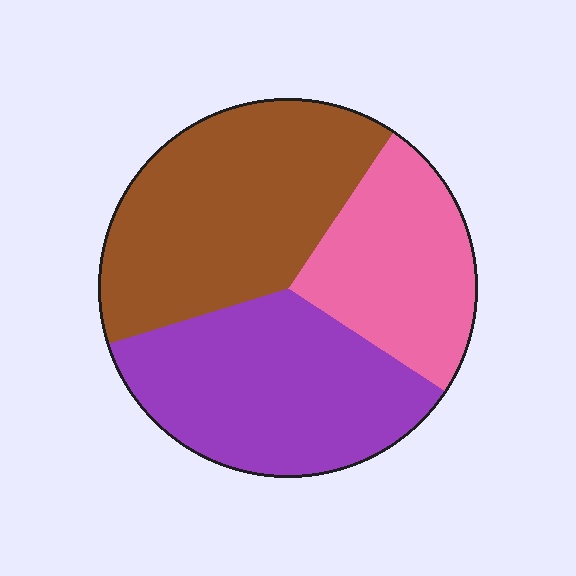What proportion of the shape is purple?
Purple covers 36% of the shape.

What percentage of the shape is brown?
Brown takes up between a third and a half of the shape.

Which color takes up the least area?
Pink, at roughly 25%.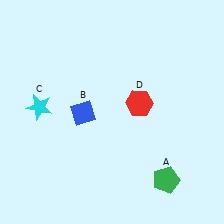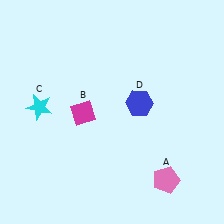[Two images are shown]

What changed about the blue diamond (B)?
In Image 1, B is blue. In Image 2, it changed to magenta.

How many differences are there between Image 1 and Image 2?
There are 3 differences between the two images.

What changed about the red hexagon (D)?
In Image 1, D is red. In Image 2, it changed to blue.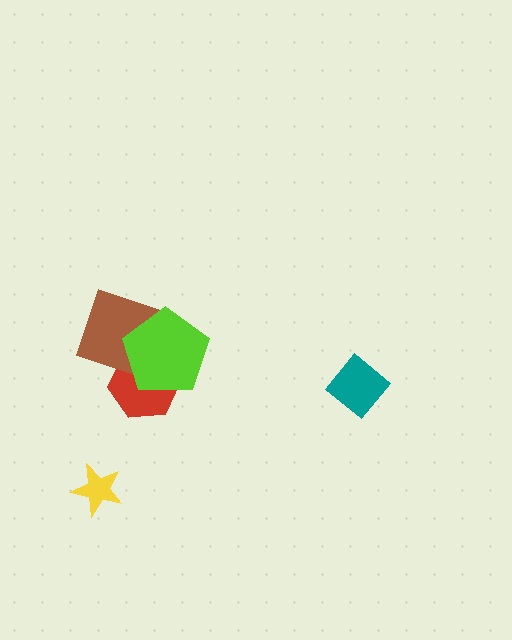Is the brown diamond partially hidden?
Yes, it is partially covered by another shape.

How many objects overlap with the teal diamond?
0 objects overlap with the teal diamond.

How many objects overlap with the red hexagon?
2 objects overlap with the red hexagon.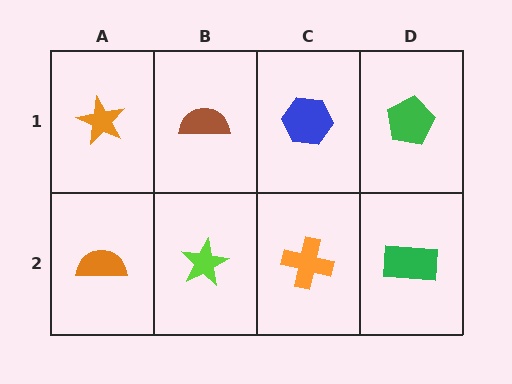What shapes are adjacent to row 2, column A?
An orange star (row 1, column A), a lime star (row 2, column B).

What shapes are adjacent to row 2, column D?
A green pentagon (row 1, column D), an orange cross (row 2, column C).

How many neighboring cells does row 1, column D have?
2.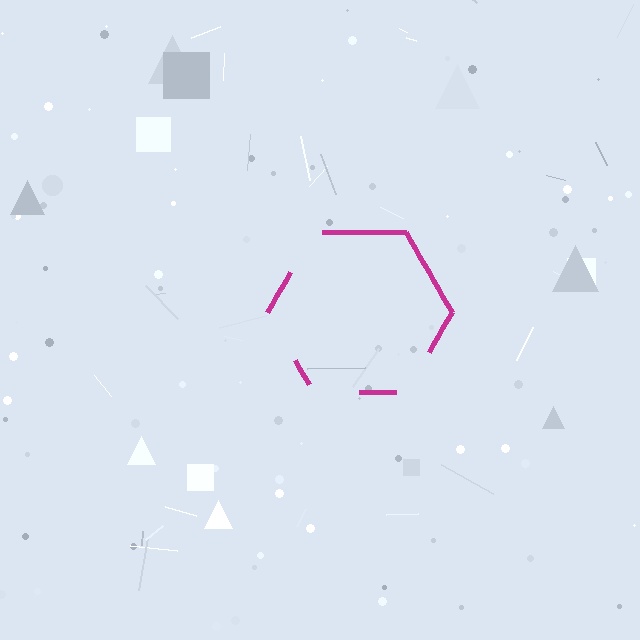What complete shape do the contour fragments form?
The contour fragments form a hexagon.